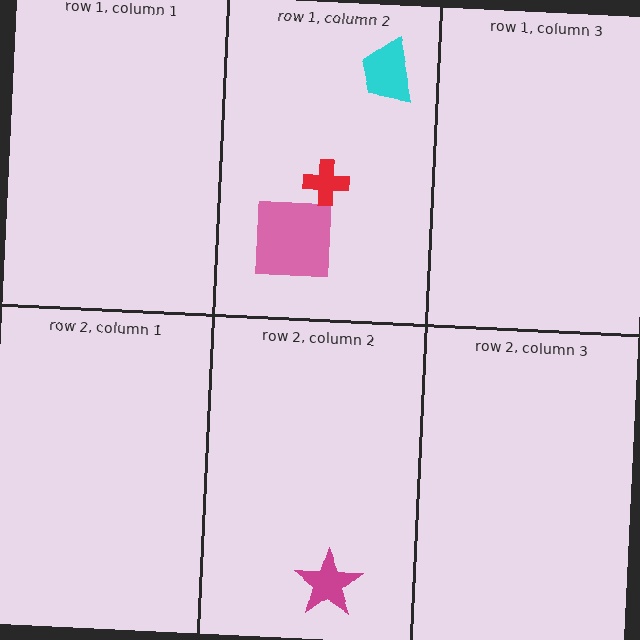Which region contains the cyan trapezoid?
The row 1, column 2 region.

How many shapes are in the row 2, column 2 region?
1.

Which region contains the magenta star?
The row 2, column 2 region.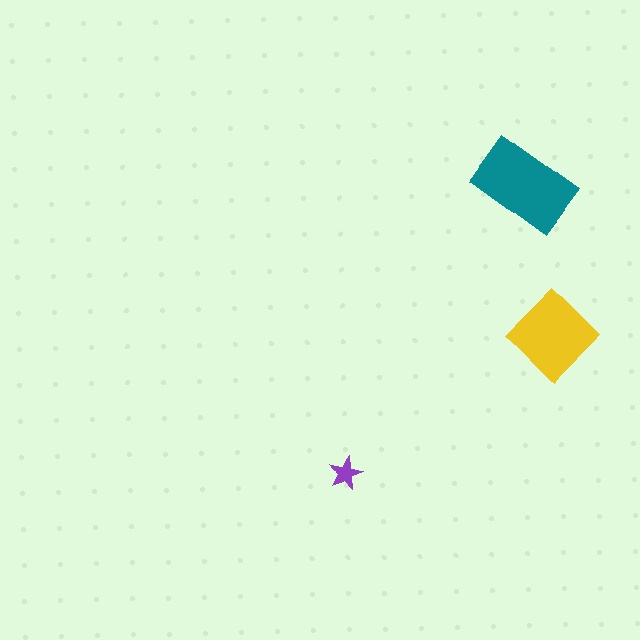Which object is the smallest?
The purple star.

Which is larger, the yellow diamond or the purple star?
The yellow diamond.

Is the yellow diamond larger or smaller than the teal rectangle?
Smaller.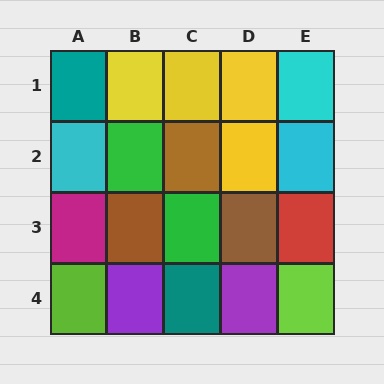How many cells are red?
1 cell is red.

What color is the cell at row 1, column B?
Yellow.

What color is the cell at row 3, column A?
Magenta.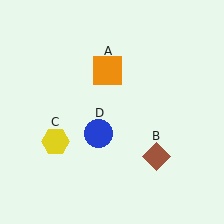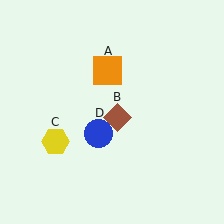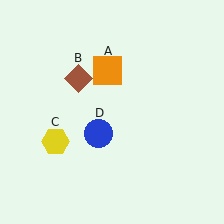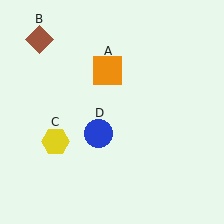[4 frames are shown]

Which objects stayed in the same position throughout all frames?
Orange square (object A) and yellow hexagon (object C) and blue circle (object D) remained stationary.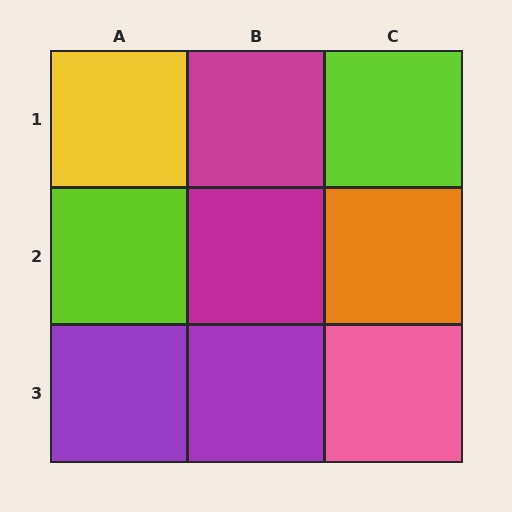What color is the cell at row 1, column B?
Magenta.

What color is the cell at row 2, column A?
Lime.